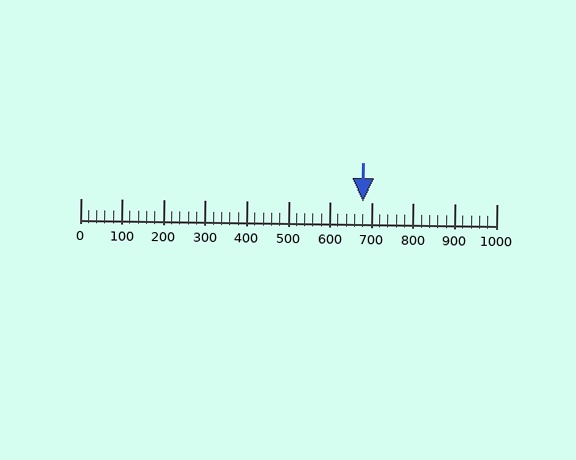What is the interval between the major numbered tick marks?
The major tick marks are spaced 100 units apart.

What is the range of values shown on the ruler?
The ruler shows values from 0 to 1000.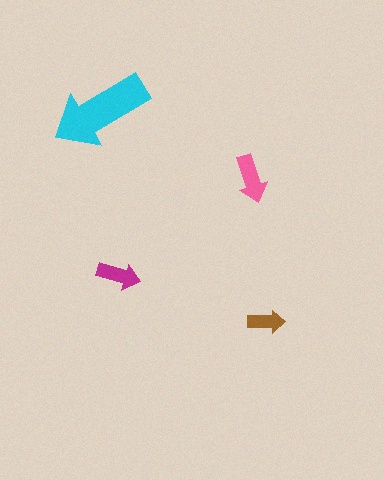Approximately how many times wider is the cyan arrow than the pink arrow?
About 2 times wider.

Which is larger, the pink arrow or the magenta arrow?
The pink one.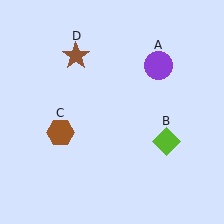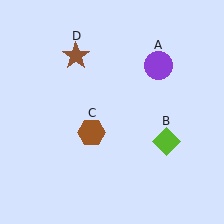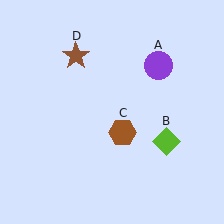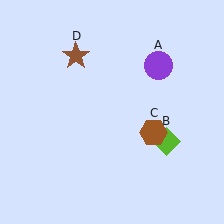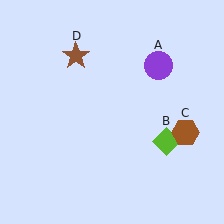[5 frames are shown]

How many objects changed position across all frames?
1 object changed position: brown hexagon (object C).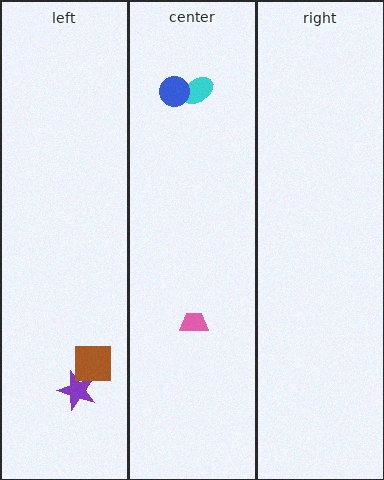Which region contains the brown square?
The left region.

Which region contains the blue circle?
The center region.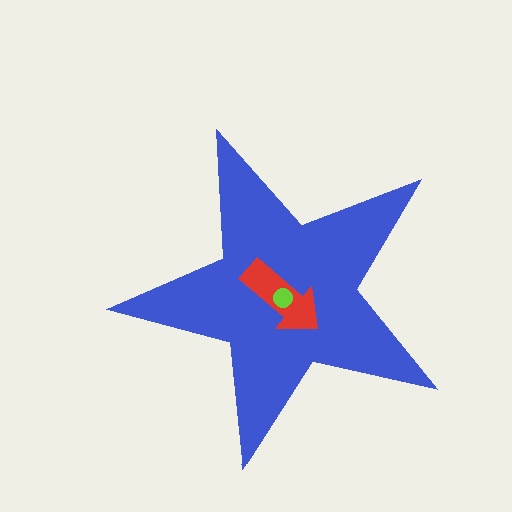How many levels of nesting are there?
3.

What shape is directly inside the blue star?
The red arrow.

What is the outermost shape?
The blue star.